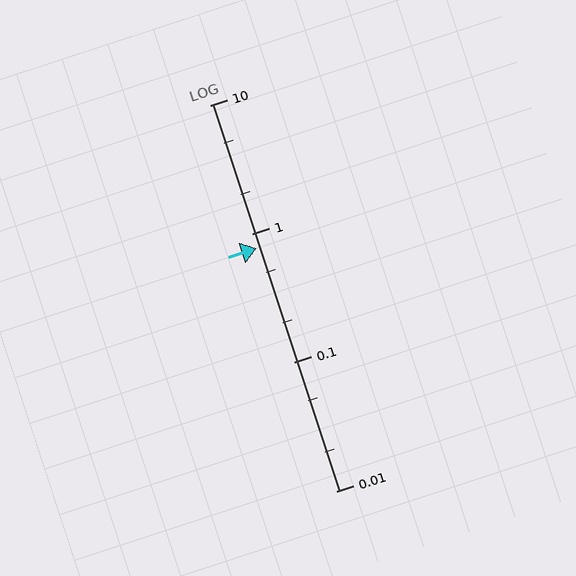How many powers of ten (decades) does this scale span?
The scale spans 3 decades, from 0.01 to 10.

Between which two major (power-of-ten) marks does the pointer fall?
The pointer is between 0.1 and 1.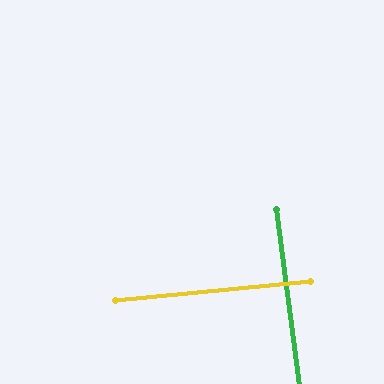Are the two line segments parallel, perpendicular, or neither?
Perpendicular — they meet at approximately 88°.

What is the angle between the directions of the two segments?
Approximately 88 degrees.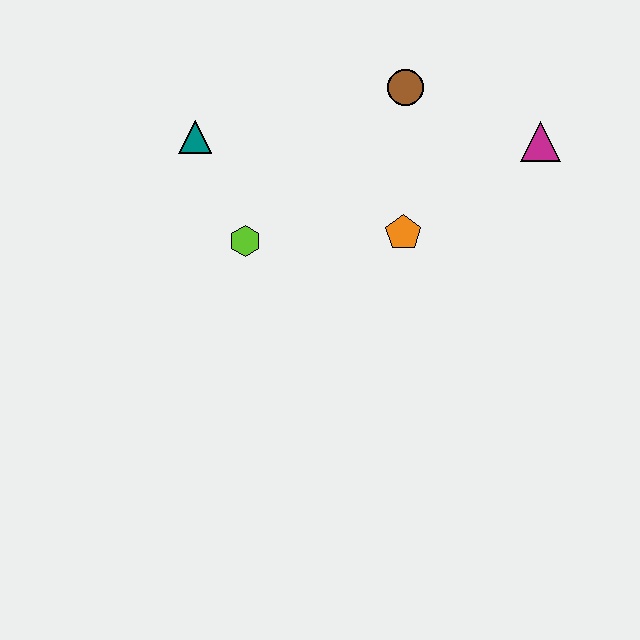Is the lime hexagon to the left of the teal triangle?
No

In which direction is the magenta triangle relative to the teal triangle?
The magenta triangle is to the right of the teal triangle.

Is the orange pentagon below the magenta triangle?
Yes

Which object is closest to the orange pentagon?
The brown circle is closest to the orange pentagon.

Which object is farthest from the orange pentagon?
The teal triangle is farthest from the orange pentagon.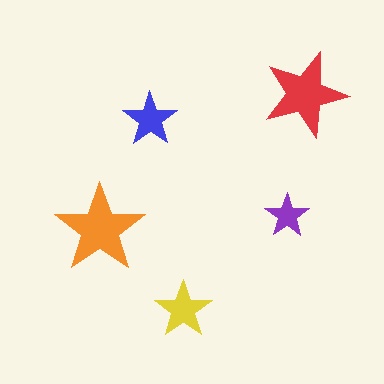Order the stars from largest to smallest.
the orange one, the red one, the yellow one, the blue one, the purple one.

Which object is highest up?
The red star is topmost.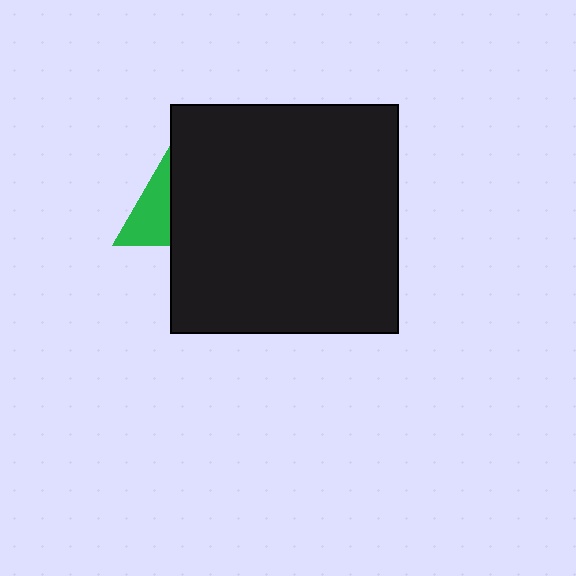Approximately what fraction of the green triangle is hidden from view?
Roughly 53% of the green triangle is hidden behind the black square.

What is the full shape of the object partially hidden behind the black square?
The partially hidden object is a green triangle.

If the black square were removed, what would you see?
You would see the complete green triangle.